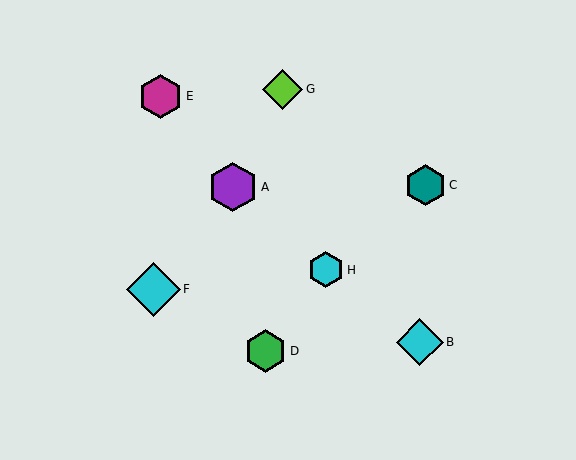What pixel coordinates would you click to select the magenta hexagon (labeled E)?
Click at (161, 96) to select the magenta hexagon E.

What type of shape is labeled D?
Shape D is a green hexagon.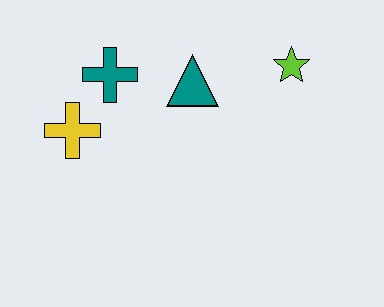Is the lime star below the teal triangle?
No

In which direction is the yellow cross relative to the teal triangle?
The yellow cross is to the left of the teal triangle.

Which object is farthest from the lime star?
The yellow cross is farthest from the lime star.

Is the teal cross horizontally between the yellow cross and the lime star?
Yes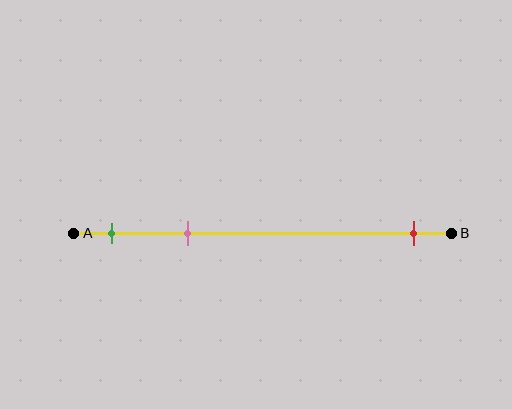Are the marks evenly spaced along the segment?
No, the marks are not evenly spaced.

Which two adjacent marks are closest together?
The green and pink marks are the closest adjacent pair.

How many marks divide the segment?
There are 3 marks dividing the segment.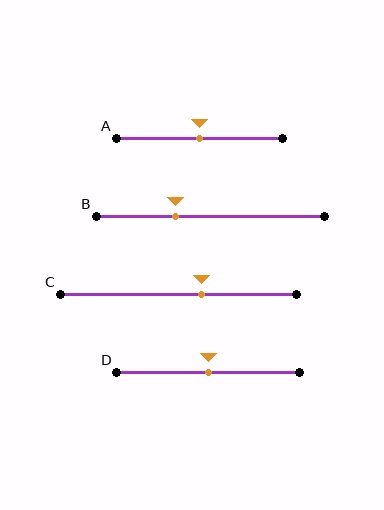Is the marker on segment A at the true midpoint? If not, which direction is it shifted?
Yes, the marker on segment A is at the true midpoint.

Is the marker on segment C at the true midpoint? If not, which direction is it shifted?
No, the marker on segment C is shifted to the right by about 10% of the segment length.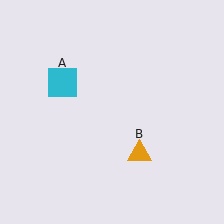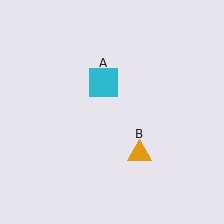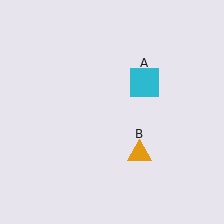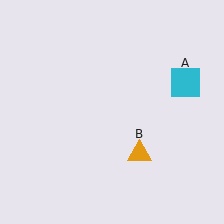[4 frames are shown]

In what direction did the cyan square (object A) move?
The cyan square (object A) moved right.